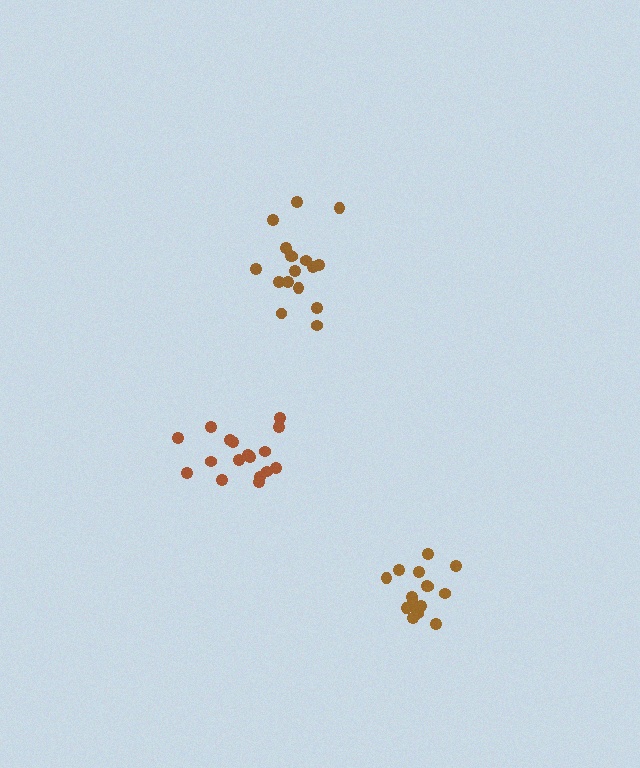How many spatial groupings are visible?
There are 3 spatial groupings.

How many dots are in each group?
Group 1: 17 dots, Group 2: 17 dots, Group 3: 16 dots (50 total).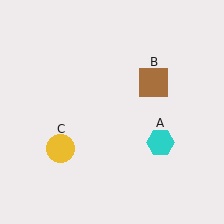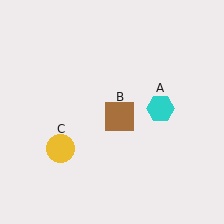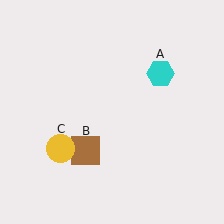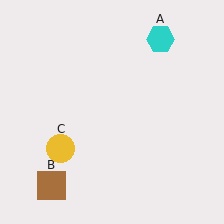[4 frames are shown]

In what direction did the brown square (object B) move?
The brown square (object B) moved down and to the left.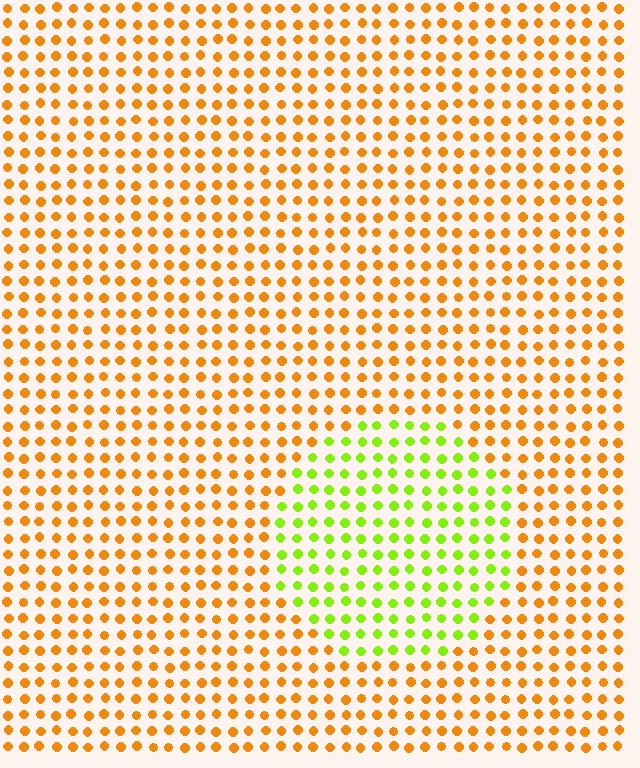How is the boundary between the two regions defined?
The boundary is defined purely by a slight shift in hue (about 57 degrees). Spacing, size, and orientation are identical on both sides.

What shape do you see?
I see a circle.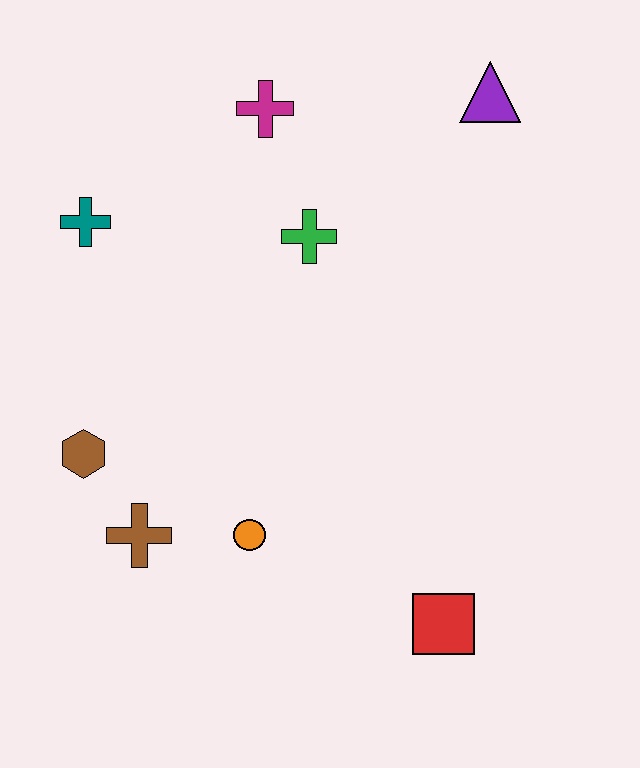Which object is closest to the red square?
The orange circle is closest to the red square.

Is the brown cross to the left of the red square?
Yes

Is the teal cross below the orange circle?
No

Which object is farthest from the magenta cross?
The red square is farthest from the magenta cross.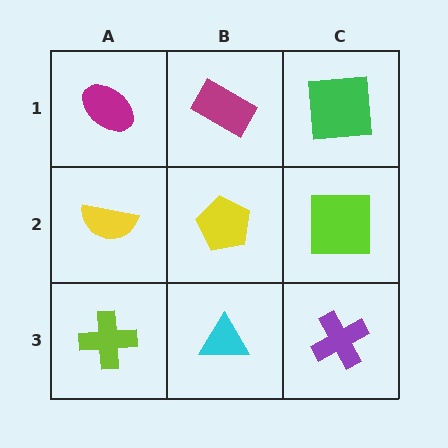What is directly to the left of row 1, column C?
A magenta rectangle.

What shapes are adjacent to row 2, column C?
A green square (row 1, column C), a purple cross (row 3, column C), a yellow pentagon (row 2, column B).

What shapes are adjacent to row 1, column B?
A yellow pentagon (row 2, column B), a magenta ellipse (row 1, column A), a green square (row 1, column C).